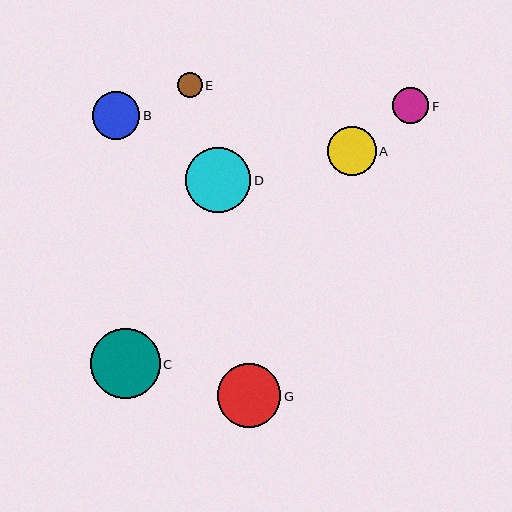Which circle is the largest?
Circle C is the largest with a size of approximately 70 pixels.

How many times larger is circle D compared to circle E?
Circle D is approximately 2.7 times the size of circle E.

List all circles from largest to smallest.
From largest to smallest: C, D, G, A, B, F, E.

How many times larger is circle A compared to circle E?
Circle A is approximately 2.0 times the size of circle E.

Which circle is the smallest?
Circle E is the smallest with a size of approximately 24 pixels.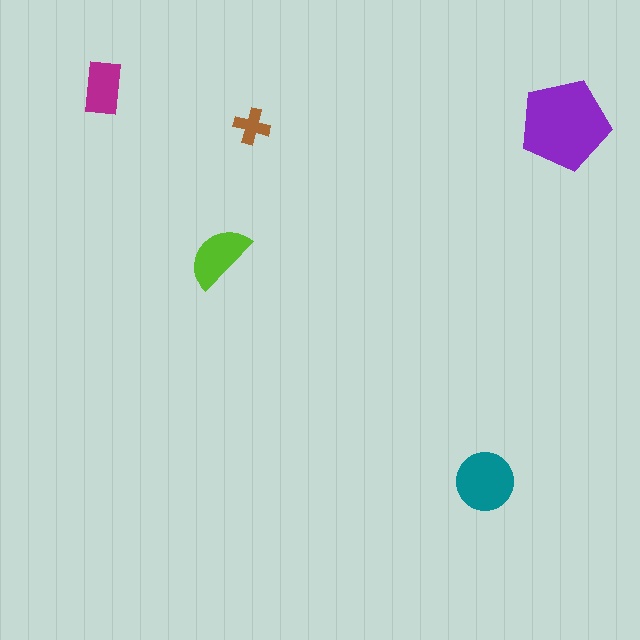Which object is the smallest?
The brown cross.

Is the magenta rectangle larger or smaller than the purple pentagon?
Smaller.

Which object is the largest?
The purple pentagon.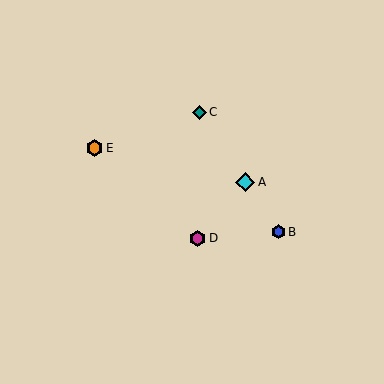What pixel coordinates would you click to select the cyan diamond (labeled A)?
Click at (245, 182) to select the cyan diamond A.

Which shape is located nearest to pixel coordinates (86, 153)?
The orange hexagon (labeled E) at (94, 148) is nearest to that location.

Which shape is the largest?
The cyan diamond (labeled A) is the largest.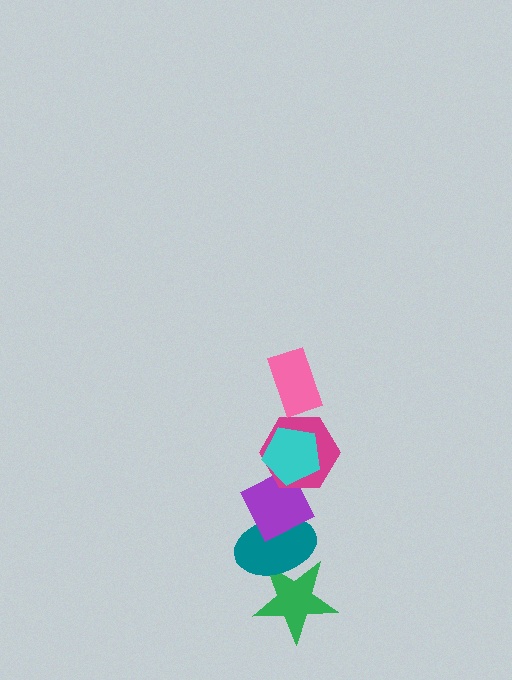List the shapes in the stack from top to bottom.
From top to bottom: the pink rectangle, the cyan pentagon, the magenta hexagon, the purple diamond, the teal ellipse, the green star.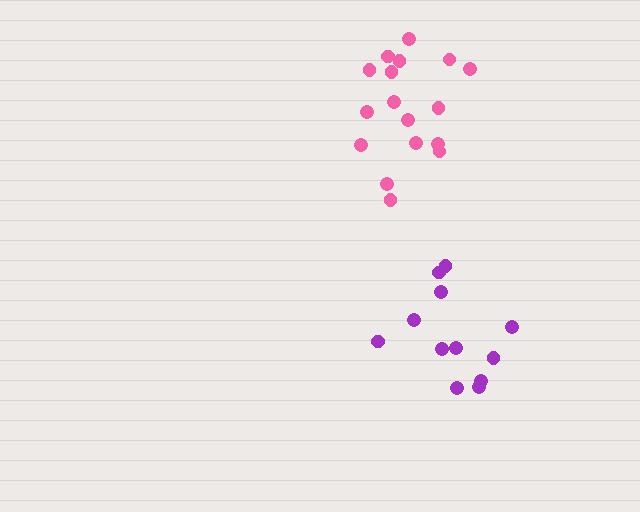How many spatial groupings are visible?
There are 2 spatial groupings.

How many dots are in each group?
Group 1: 12 dots, Group 2: 17 dots (29 total).